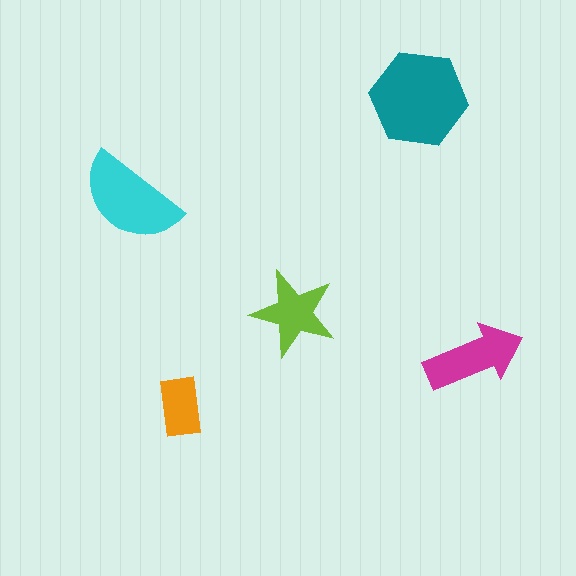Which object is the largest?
The teal hexagon.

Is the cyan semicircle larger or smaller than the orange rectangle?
Larger.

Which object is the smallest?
The orange rectangle.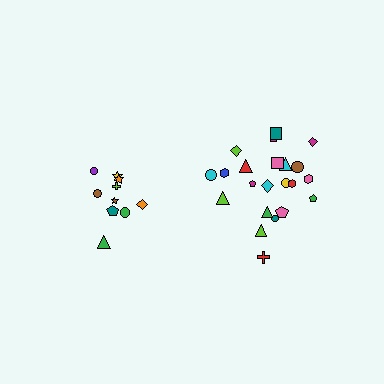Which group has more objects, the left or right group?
The right group.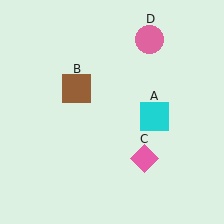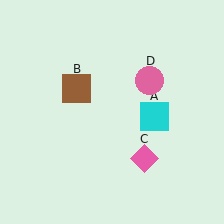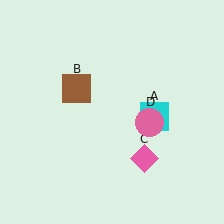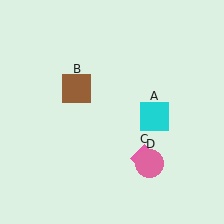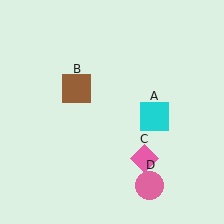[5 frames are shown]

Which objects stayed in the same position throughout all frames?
Cyan square (object A) and brown square (object B) and pink diamond (object C) remained stationary.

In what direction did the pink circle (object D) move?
The pink circle (object D) moved down.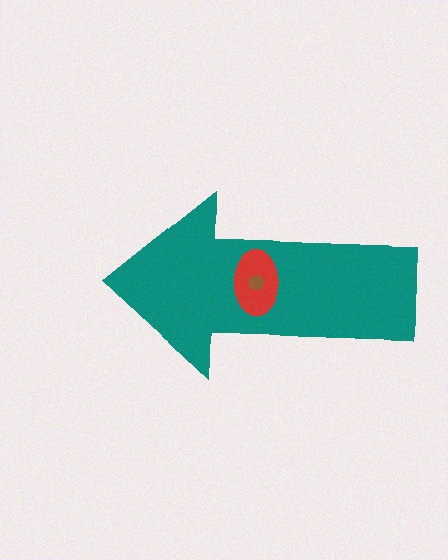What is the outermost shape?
The teal arrow.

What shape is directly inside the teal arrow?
The red ellipse.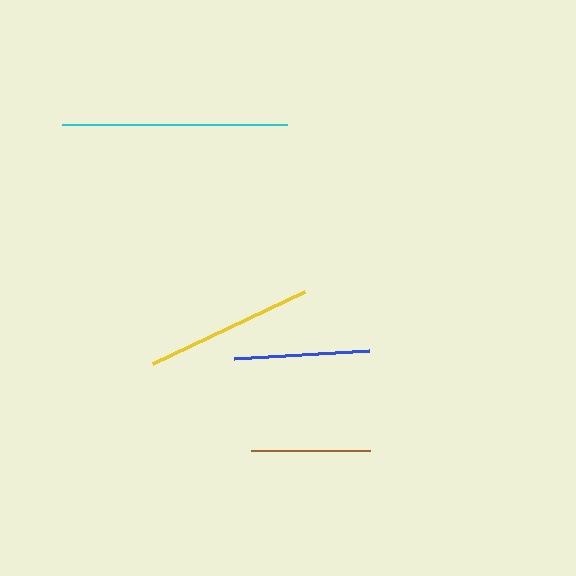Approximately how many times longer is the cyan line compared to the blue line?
The cyan line is approximately 1.7 times the length of the blue line.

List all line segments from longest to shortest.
From longest to shortest: cyan, yellow, blue, brown.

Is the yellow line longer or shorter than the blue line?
The yellow line is longer than the blue line.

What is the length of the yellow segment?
The yellow segment is approximately 168 pixels long.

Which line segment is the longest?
The cyan line is the longest at approximately 224 pixels.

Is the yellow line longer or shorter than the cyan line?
The cyan line is longer than the yellow line.